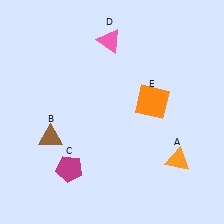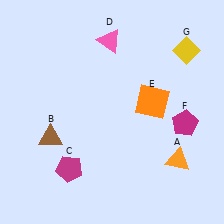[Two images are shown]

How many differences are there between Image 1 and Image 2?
There are 2 differences between the two images.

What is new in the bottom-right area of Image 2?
A magenta pentagon (F) was added in the bottom-right area of Image 2.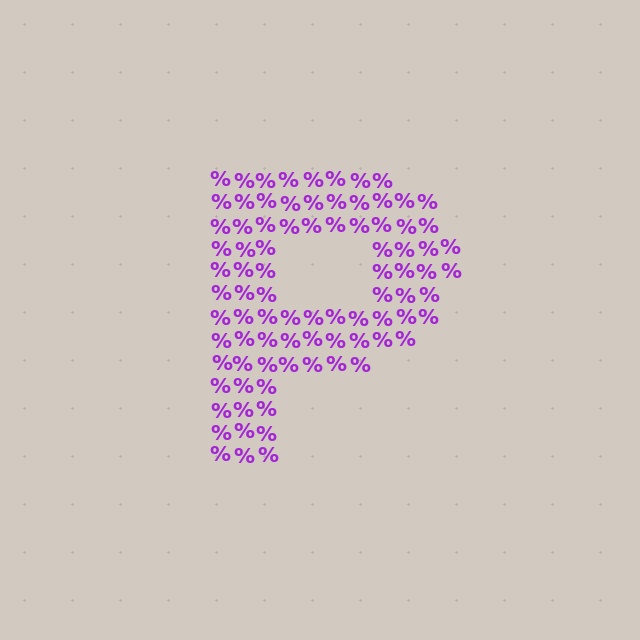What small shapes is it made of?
It is made of small percent signs.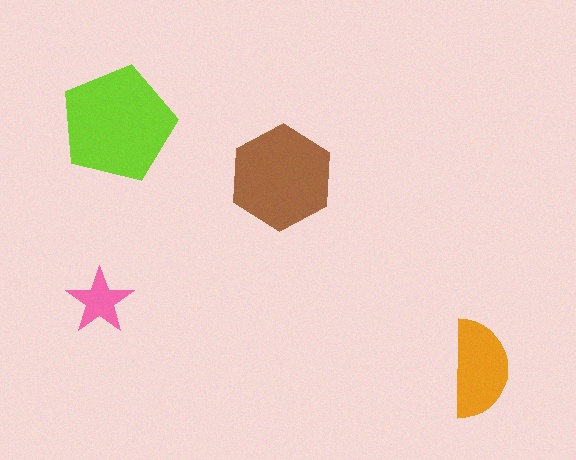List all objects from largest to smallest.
The lime pentagon, the brown hexagon, the orange semicircle, the pink star.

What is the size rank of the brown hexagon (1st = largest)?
2nd.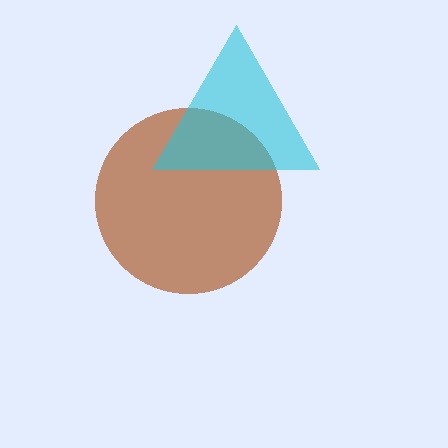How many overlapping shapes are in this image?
There are 2 overlapping shapes in the image.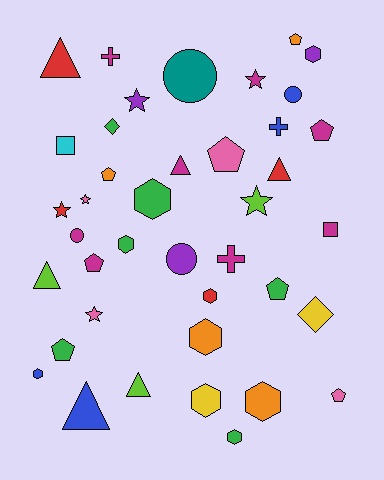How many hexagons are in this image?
There are 9 hexagons.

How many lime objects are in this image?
There are 3 lime objects.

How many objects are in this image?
There are 40 objects.